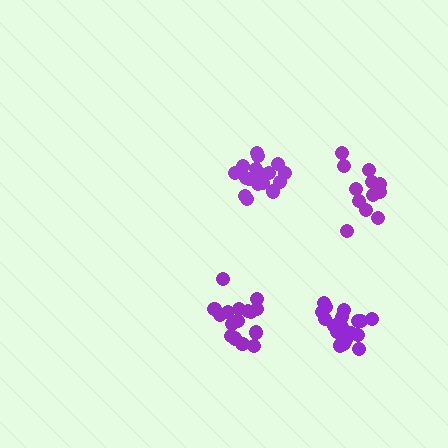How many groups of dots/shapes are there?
There are 4 groups.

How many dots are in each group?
Group 1: 18 dots, Group 2: 16 dots, Group 3: 13 dots, Group 4: 19 dots (66 total).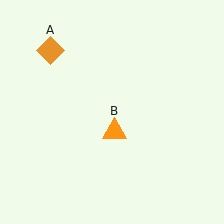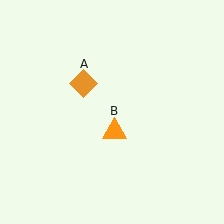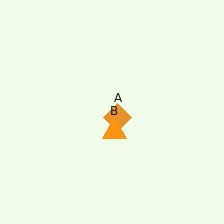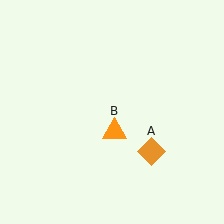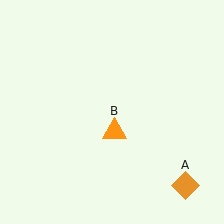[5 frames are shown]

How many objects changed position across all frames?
1 object changed position: orange diamond (object A).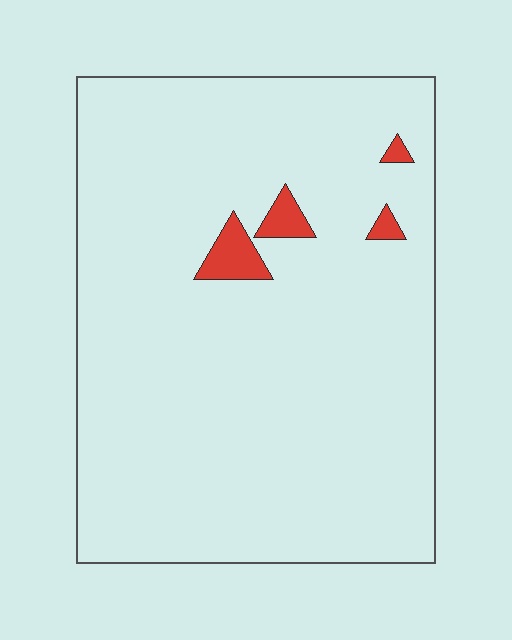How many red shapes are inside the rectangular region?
4.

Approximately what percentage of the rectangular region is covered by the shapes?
Approximately 5%.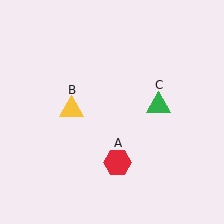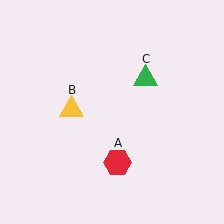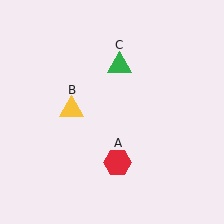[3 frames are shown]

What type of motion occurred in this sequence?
The green triangle (object C) rotated counterclockwise around the center of the scene.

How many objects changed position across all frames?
1 object changed position: green triangle (object C).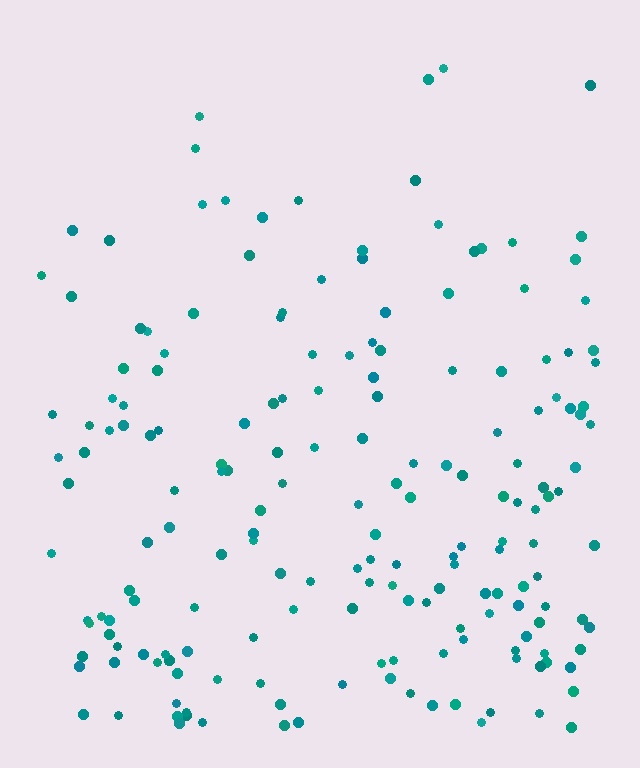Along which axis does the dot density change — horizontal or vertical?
Vertical.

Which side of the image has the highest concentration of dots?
The bottom.